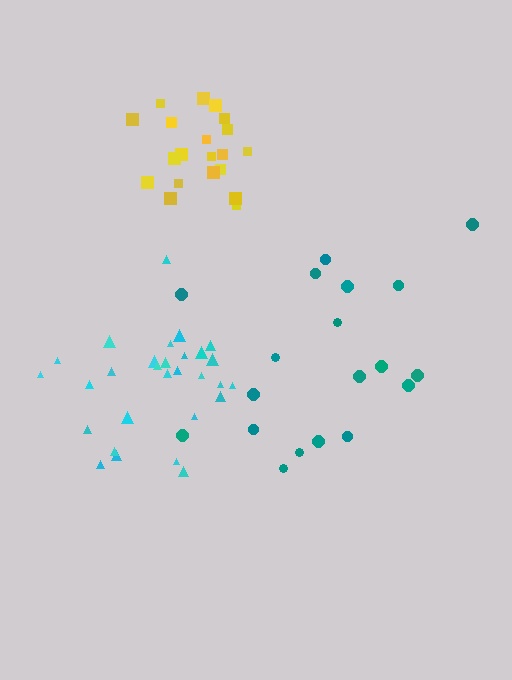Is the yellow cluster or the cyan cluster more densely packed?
Yellow.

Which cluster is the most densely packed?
Yellow.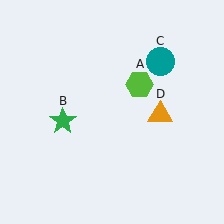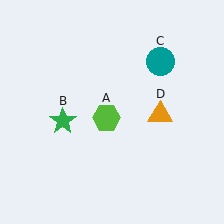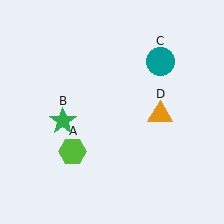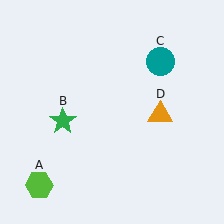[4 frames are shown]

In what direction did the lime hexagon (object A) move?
The lime hexagon (object A) moved down and to the left.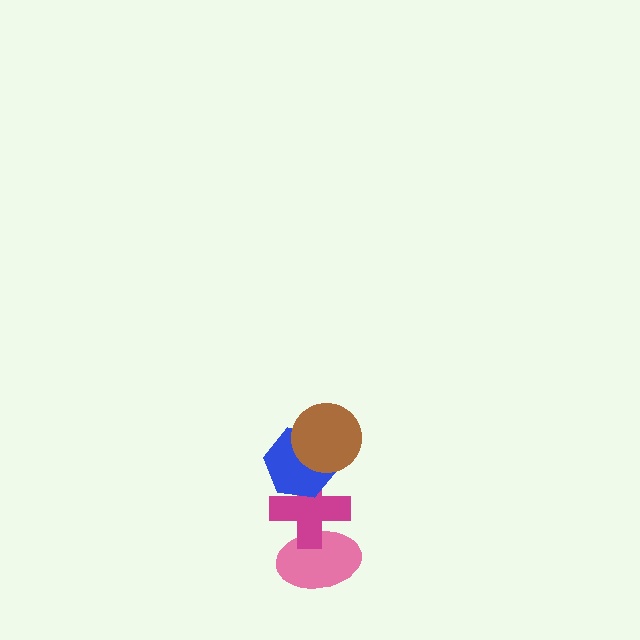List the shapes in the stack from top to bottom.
From top to bottom: the brown circle, the blue hexagon, the magenta cross, the pink ellipse.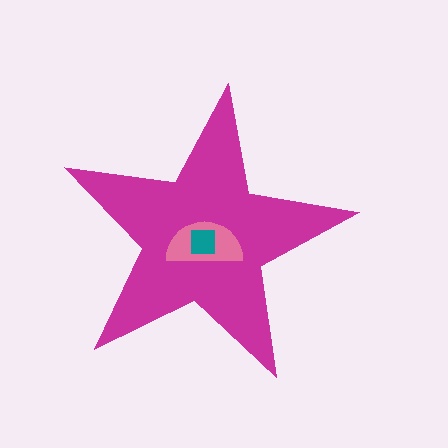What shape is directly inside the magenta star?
The pink semicircle.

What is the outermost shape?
The magenta star.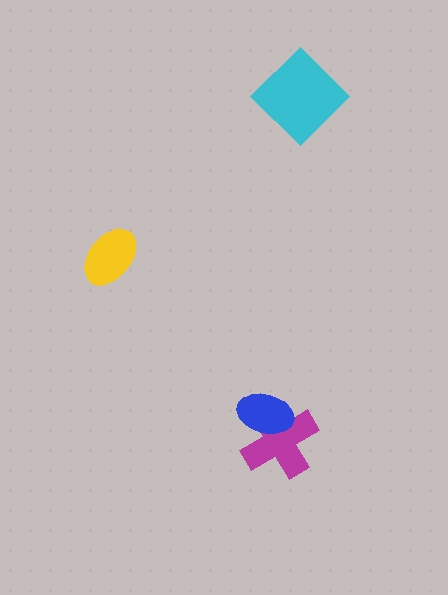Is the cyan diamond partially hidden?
No, no other shape covers it.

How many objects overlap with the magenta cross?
1 object overlaps with the magenta cross.